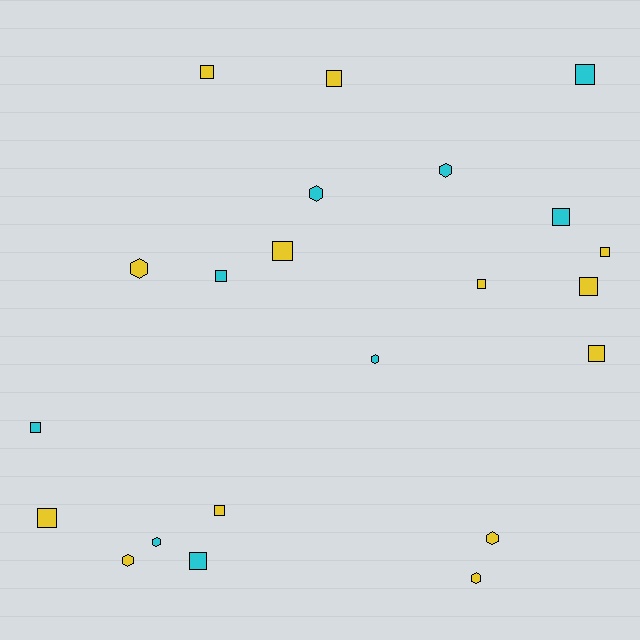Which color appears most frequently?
Yellow, with 13 objects.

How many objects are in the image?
There are 22 objects.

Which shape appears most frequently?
Square, with 14 objects.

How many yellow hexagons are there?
There are 4 yellow hexagons.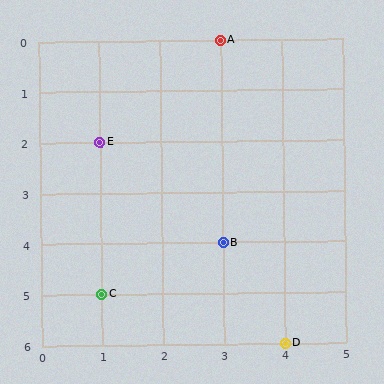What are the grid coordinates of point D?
Point D is at grid coordinates (4, 6).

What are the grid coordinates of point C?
Point C is at grid coordinates (1, 5).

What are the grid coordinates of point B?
Point B is at grid coordinates (3, 4).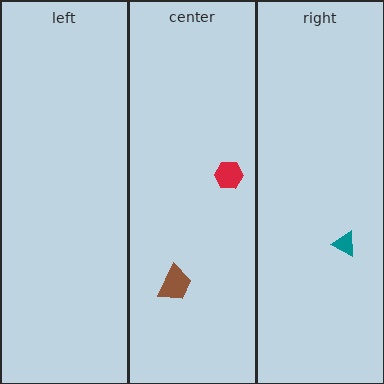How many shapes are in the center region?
2.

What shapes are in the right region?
The teal triangle.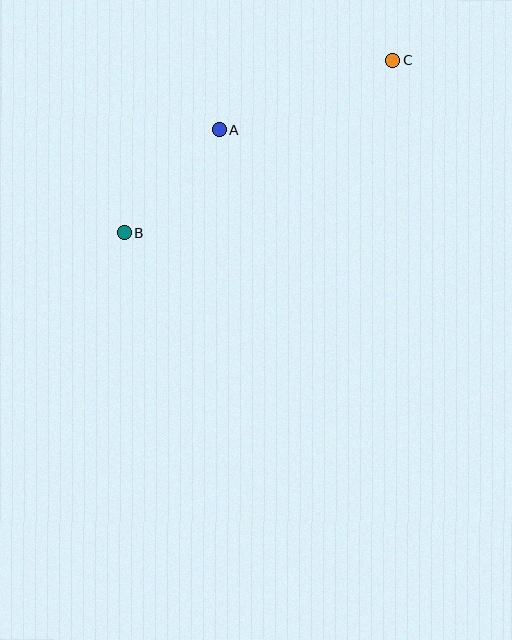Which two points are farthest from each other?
Points B and C are farthest from each other.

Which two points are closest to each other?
Points A and B are closest to each other.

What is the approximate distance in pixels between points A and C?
The distance between A and C is approximately 186 pixels.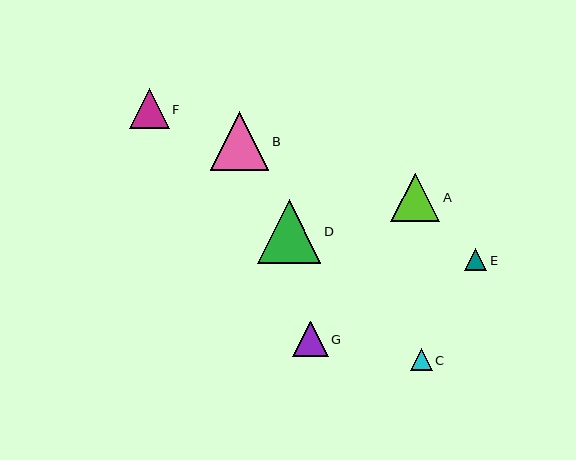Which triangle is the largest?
Triangle D is the largest with a size of approximately 63 pixels.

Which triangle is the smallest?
Triangle C is the smallest with a size of approximately 22 pixels.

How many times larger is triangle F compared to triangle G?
Triangle F is approximately 1.1 times the size of triangle G.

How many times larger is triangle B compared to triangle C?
Triangle B is approximately 2.7 times the size of triangle C.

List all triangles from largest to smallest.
From largest to smallest: D, B, A, F, G, E, C.